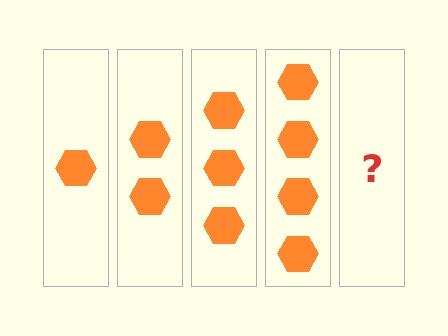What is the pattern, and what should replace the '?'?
The pattern is that each step adds one more hexagon. The '?' should be 5 hexagons.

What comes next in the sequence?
The next element should be 5 hexagons.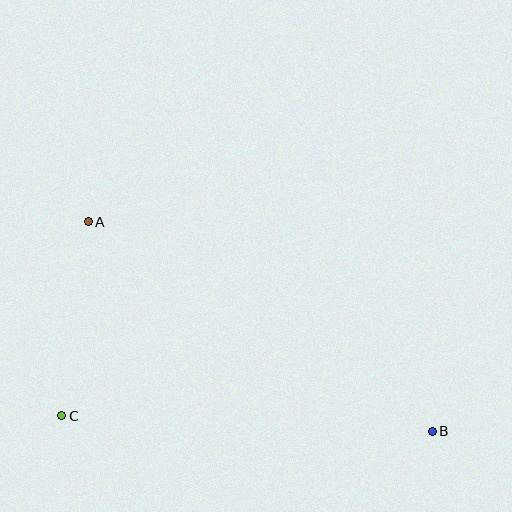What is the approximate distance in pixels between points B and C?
The distance between B and C is approximately 371 pixels.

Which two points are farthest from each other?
Points A and B are farthest from each other.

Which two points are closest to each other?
Points A and C are closest to each other.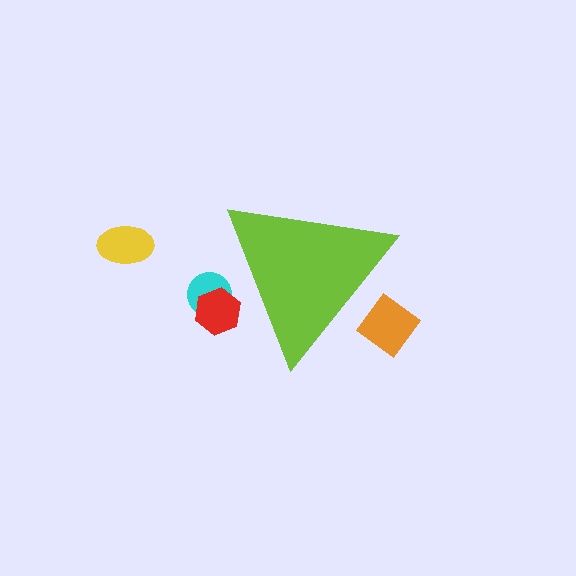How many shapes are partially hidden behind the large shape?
3 shapes are partially hidden.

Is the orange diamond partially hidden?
Yes, the orange diamond is partially hidden behind the lime triangle.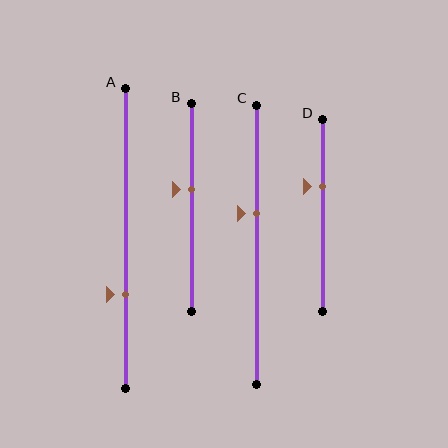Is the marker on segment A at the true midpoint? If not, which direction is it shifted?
No, the marker on segment A is shifted downward by about 19% of the segment length.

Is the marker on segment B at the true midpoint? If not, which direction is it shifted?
No, the marker on segment B is shifted upward by about 9% of the segment length.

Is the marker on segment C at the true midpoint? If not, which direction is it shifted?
No, the marker on segment C is shifted upward by about 11% of the segment length.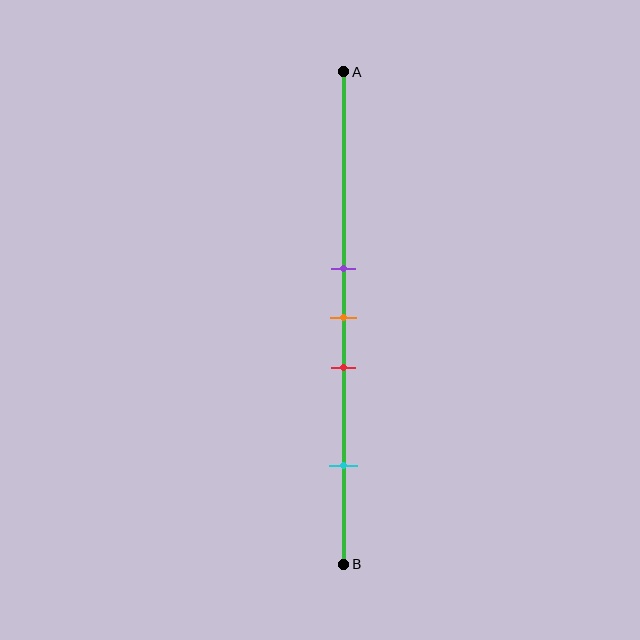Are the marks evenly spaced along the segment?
No, the marks are not evenly spaced.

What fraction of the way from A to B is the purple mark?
The purple mark is approximately 40% (0.4) of the way from A to B.